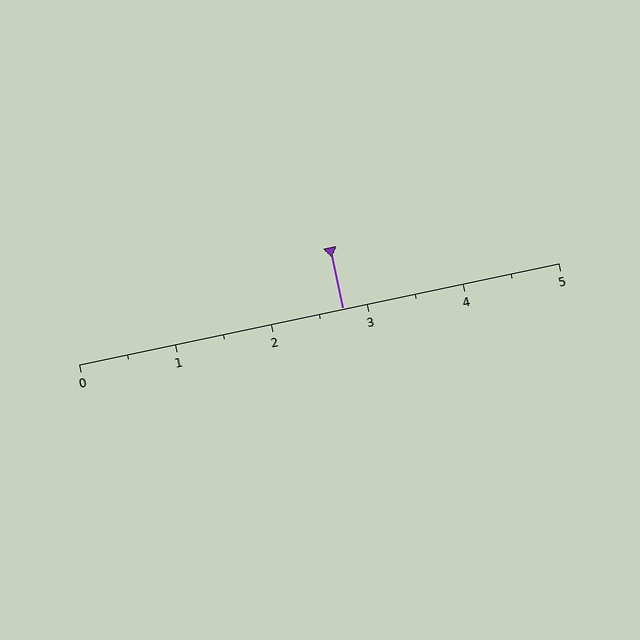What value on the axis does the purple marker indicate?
The marker indicates approximately 2.8.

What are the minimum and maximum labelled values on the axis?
The axis runs from 0 to 5.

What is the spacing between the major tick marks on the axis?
The major ticks are spaced 1 apart.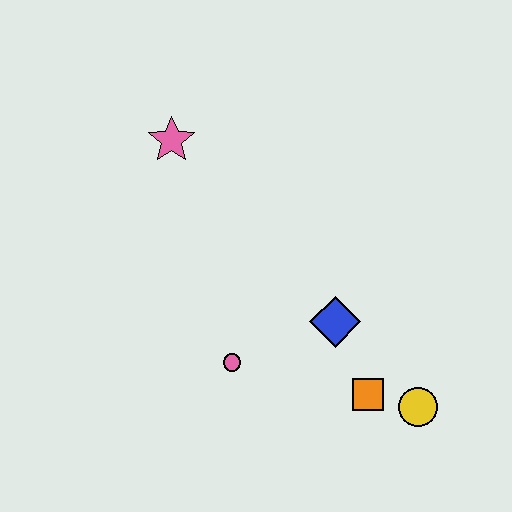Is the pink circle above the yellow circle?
Yes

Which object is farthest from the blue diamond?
The pink star is farthest from the blue diamond.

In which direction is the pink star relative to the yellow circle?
The pink star is above the yellow circle.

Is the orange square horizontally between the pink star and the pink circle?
No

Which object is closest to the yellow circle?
The orange square is closest to the yellow circle.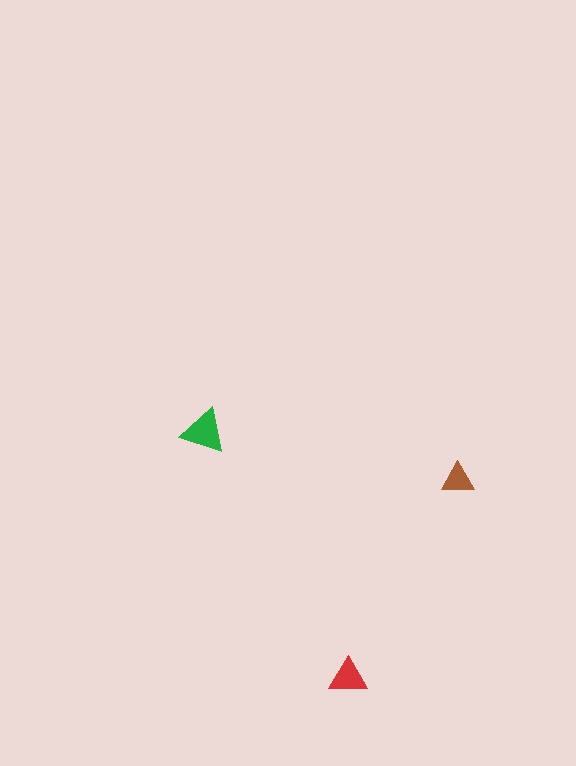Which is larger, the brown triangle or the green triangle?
The green one.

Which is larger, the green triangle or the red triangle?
The green one.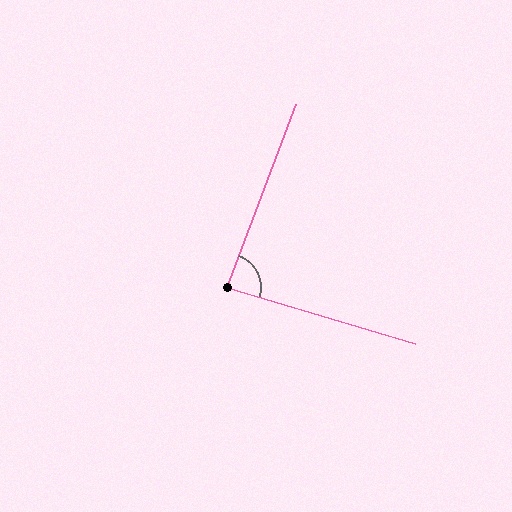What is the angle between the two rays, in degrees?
Approximately 86 degrees.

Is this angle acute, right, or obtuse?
It is approximately a right angle.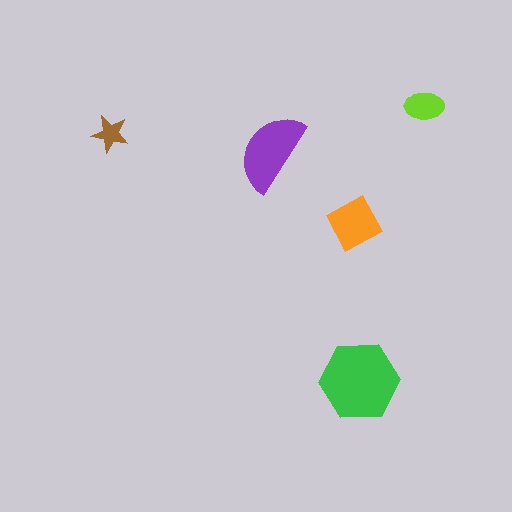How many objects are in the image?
There are 5 objects in the image.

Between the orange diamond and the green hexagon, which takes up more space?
The green hexagon.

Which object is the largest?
The green hexagon.